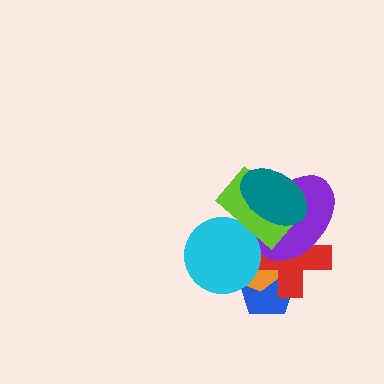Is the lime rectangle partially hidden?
Yes, it is partially covered by another shape.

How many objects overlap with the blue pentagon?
3 objects overlap with the blue pentagon.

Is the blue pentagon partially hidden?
Yes, it is partially covered by another shape.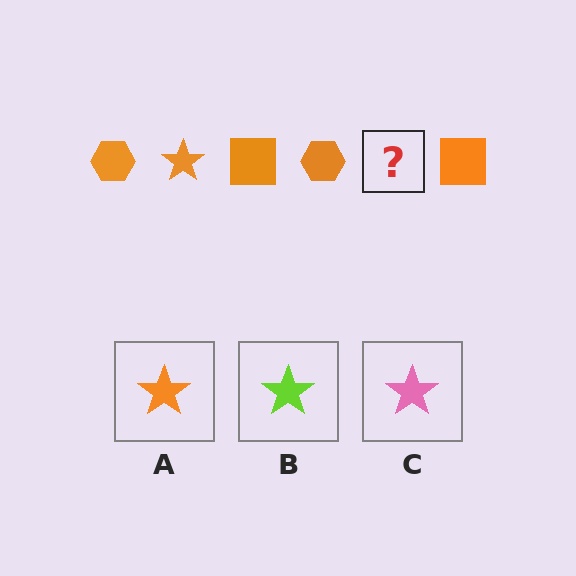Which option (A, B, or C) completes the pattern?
A.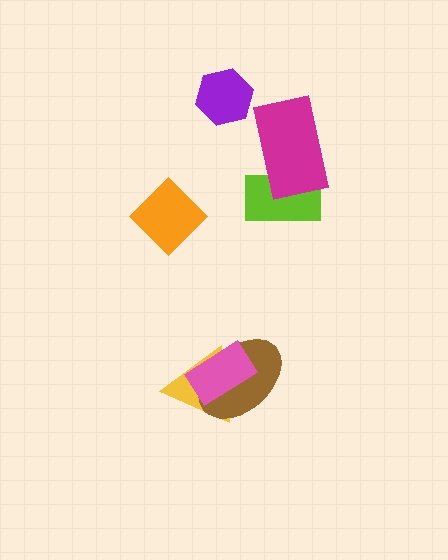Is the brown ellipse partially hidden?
Yes, it is partially covered by another shape.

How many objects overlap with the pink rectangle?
2 objects overlap with the pink rectangle.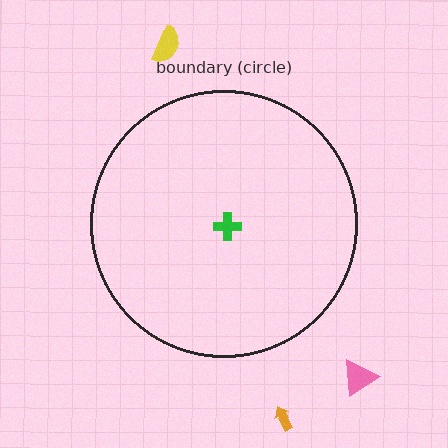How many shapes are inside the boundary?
1 inside, 3 outside.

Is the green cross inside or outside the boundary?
Inside.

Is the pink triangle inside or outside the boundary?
Outside.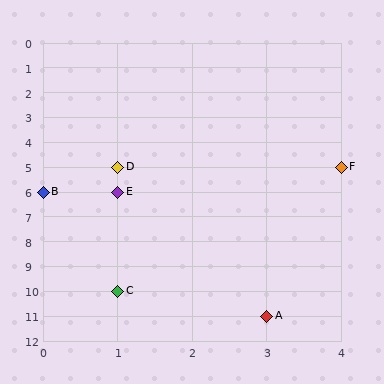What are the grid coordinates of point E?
Point E is at grid coordinates (1, 6).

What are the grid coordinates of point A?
Point A is at grid coordinates (3, 11).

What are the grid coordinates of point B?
Point B is at grid coordinates (0, 6).